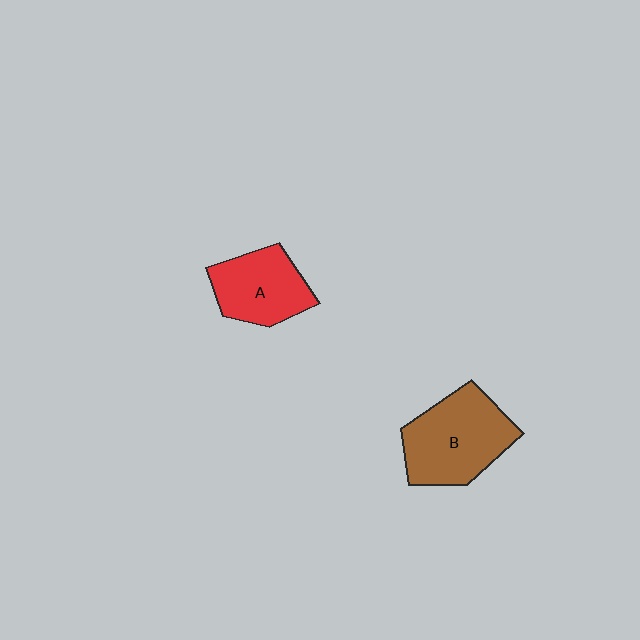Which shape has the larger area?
Shape B (brown).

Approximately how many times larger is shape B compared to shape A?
Approximately 1.3 times.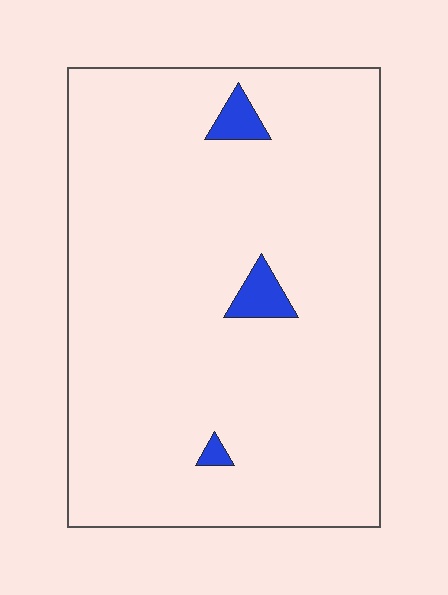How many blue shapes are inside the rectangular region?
3.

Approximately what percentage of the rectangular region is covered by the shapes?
Approximately 5%.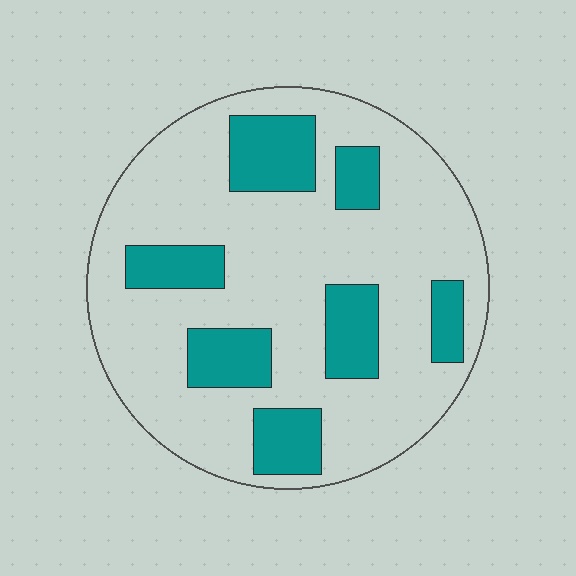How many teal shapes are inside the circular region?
7.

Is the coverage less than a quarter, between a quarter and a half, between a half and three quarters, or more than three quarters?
Less than a quarter.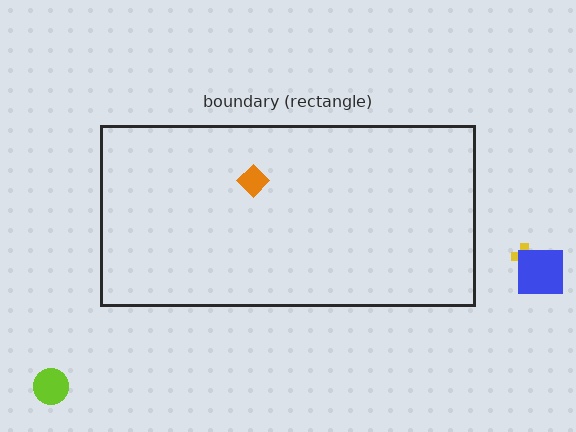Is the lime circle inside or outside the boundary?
Outside.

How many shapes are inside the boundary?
1 inside, 3 outside.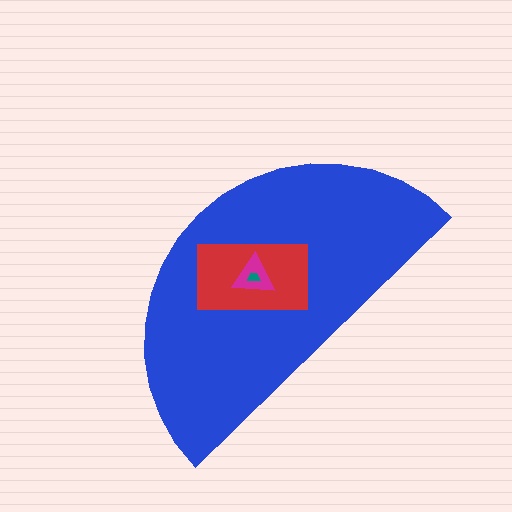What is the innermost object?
The teal trapezoid.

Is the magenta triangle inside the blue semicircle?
Yes.